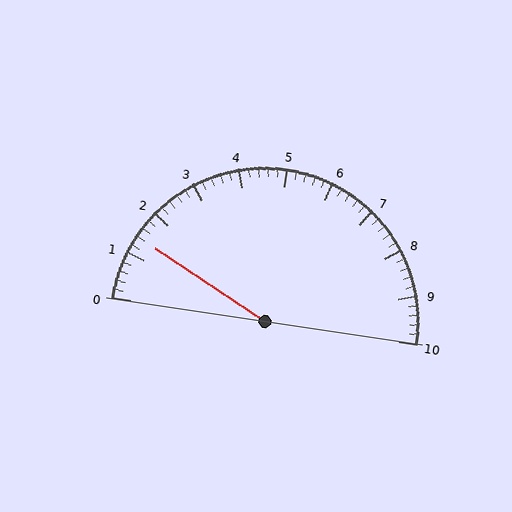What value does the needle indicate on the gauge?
The needle indicates approximately 1.4.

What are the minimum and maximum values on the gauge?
The gauge ranges from 0 to 10.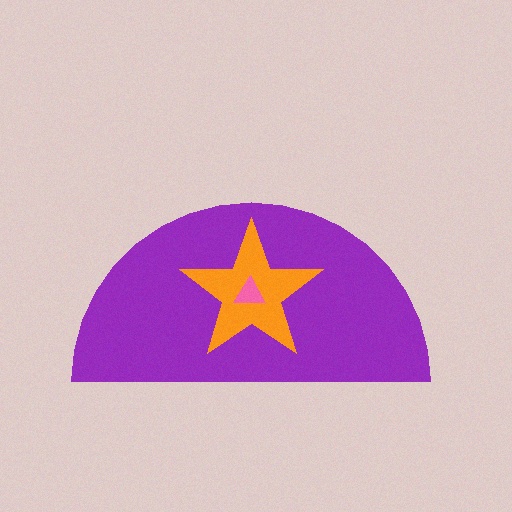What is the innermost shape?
The pink triangle.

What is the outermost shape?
The purple semicircle.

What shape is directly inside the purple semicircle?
The orange star.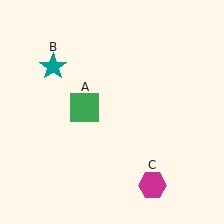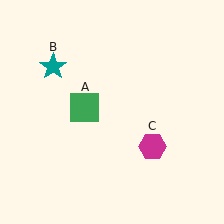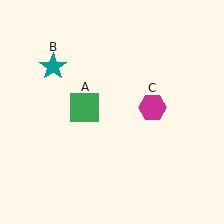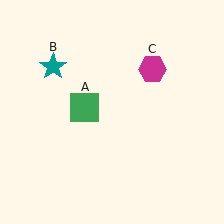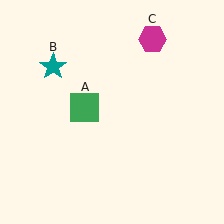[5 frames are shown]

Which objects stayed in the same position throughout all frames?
Green square (object A) and teal star (object B) remained stationary.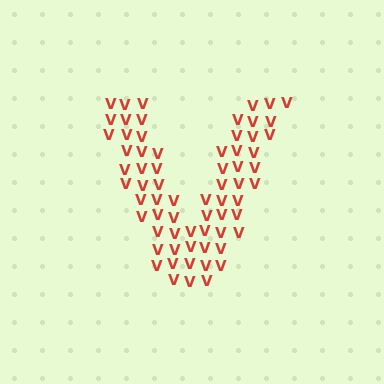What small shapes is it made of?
It is made of small letter V's.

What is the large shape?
The large shape is the letter V.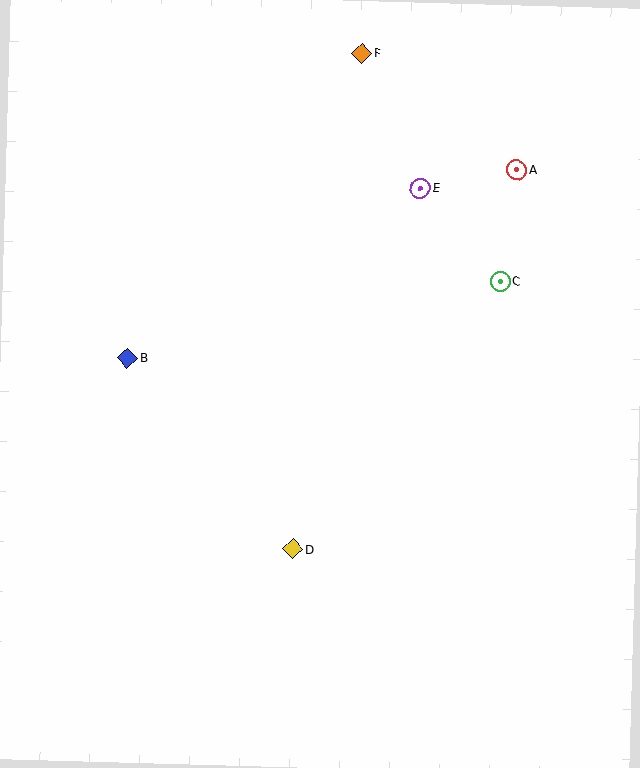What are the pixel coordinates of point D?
Point D is at (293, 549).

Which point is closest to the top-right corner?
Point A is closest to the top-right corner.